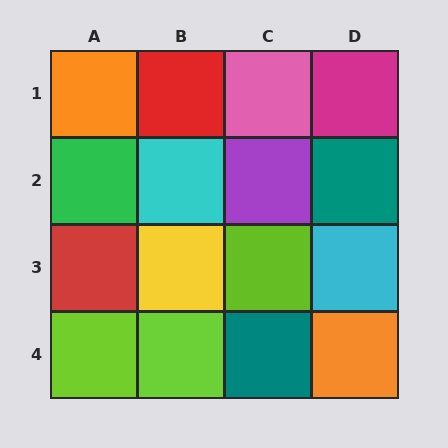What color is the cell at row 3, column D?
Cyan.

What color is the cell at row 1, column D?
Magenta.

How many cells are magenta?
1 cell is magenta.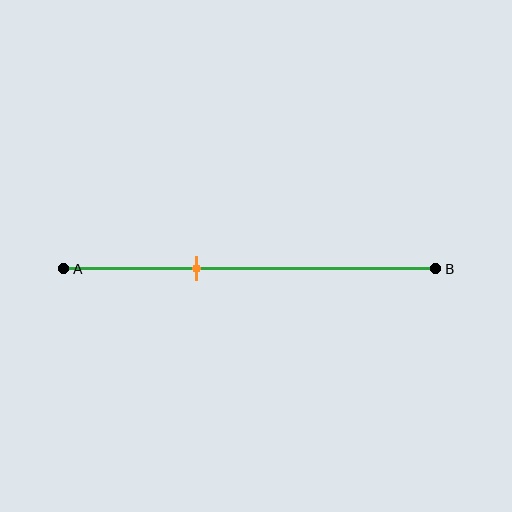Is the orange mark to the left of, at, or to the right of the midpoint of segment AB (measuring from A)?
The orange mark is to the left of the midpoint of segment AB.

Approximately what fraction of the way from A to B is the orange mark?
The orange mark is approximately 35% of the way from A to B.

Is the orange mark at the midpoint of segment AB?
No, the mark is at about 35% from A, not at the 50% midpoint.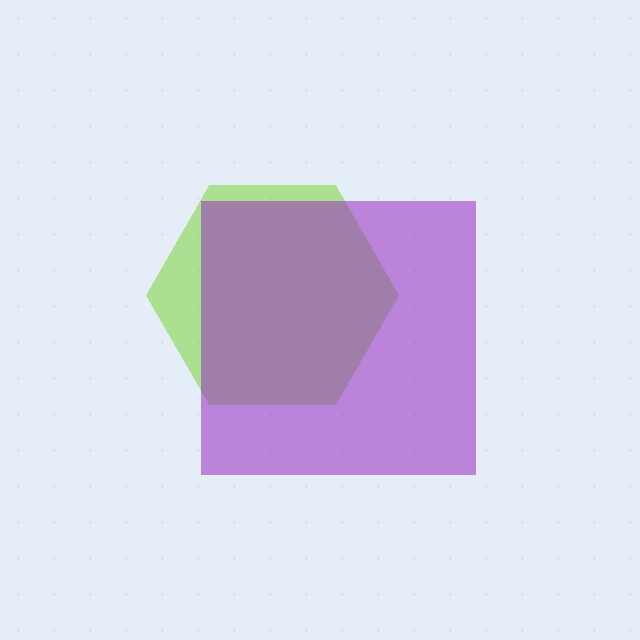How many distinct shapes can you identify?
There are 2 distinct shapes: a lime hexagon, a purple square.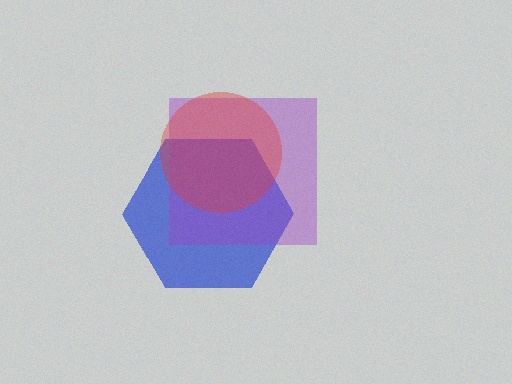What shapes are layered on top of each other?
The layered shapes are: a blue hexagon, a purple square, a red circle.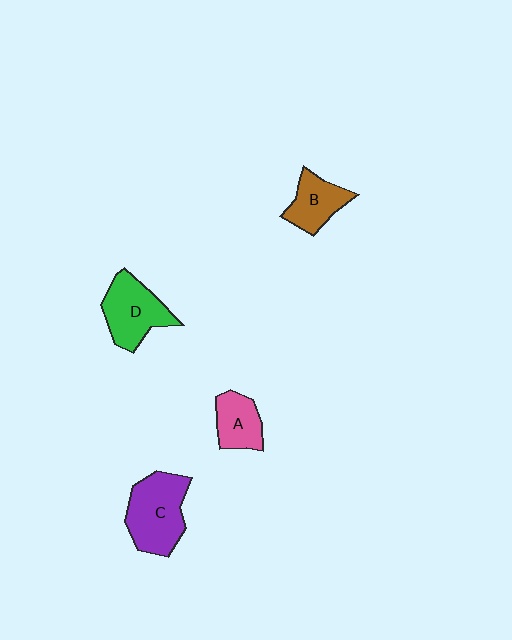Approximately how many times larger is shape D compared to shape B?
Approximately 1.4 times.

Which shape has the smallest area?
Shape A (pink).